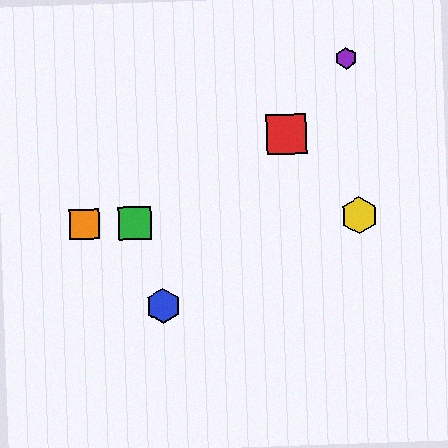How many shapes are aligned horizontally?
3 shapes (the green square, the yellow hexagon, the orange square) are aligned horizontally.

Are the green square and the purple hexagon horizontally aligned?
No, the green square is at y≈223 and the purple hexagon is at y≈58.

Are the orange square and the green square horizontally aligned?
Yes, both are at y≈225.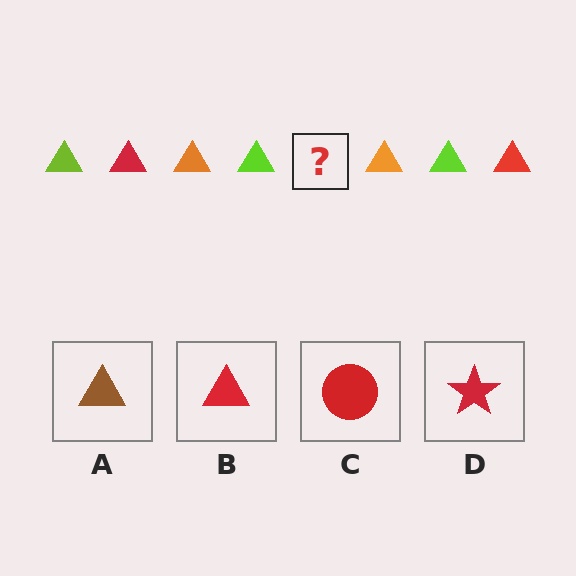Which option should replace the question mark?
Option B.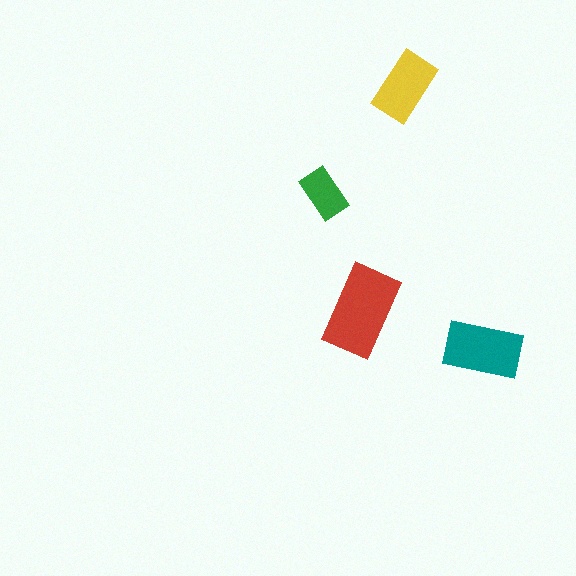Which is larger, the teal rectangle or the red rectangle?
The red one.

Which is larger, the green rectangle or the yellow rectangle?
The yellow one.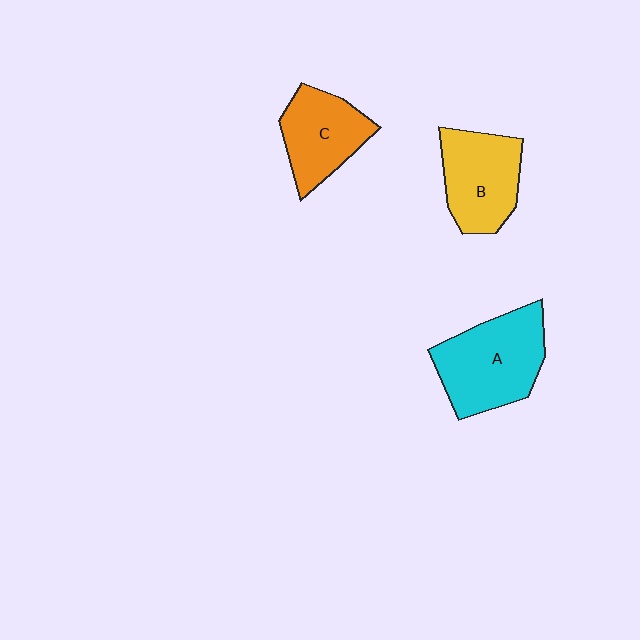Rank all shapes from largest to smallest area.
From largest to smallest: A (cyan), B (yellow), C (orange).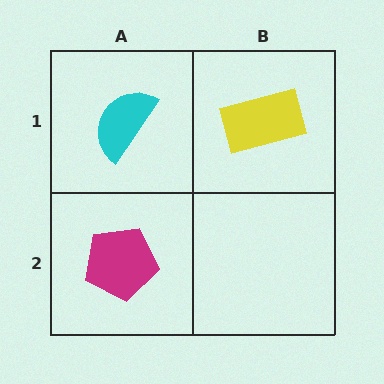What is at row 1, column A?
A cyan semicircle.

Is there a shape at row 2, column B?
No, that cell is empty.